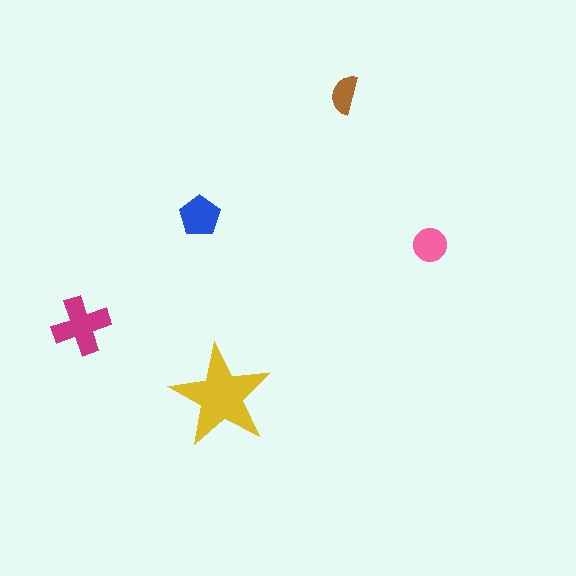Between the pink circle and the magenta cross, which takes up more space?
The magenta cross.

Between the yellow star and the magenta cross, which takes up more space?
The yellow star.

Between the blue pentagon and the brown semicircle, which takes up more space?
The blue pentagon.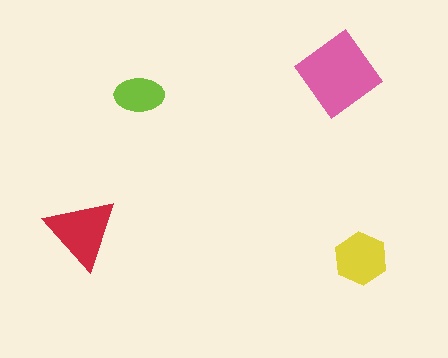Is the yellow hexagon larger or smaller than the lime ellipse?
Larger.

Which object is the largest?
The pink diamond.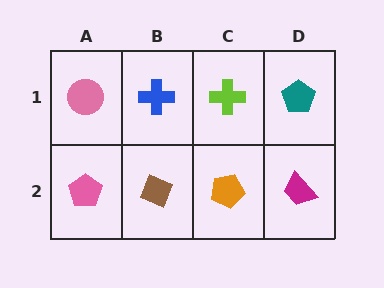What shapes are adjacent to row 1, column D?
A magenta trapezoid (row 2, column D), a lime cross (row 1, column C).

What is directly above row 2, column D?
A teal pentagon.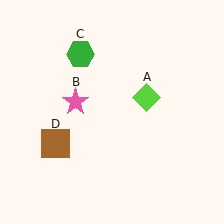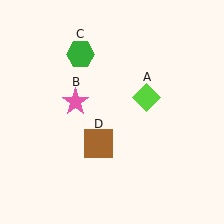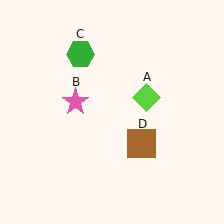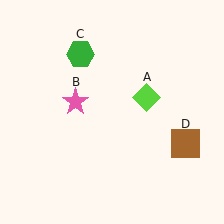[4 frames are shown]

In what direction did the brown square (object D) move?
The brown square (object D) moved right.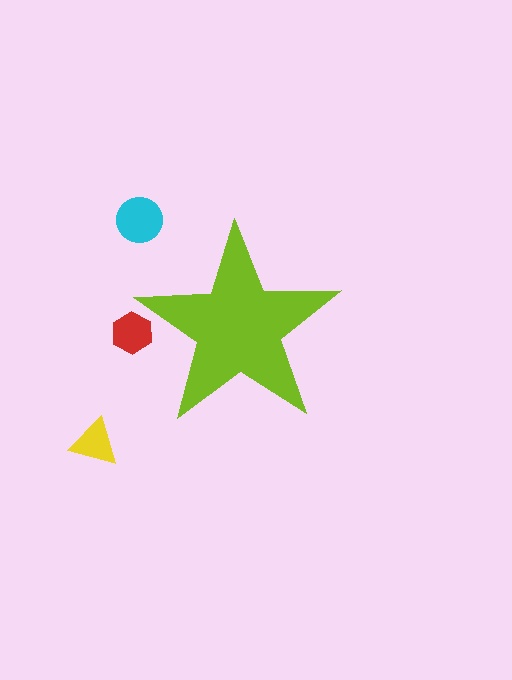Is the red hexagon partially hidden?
Yes, the red hexagon is partially hidden behind the lime star.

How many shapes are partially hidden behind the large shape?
1 shape is partially hidden.